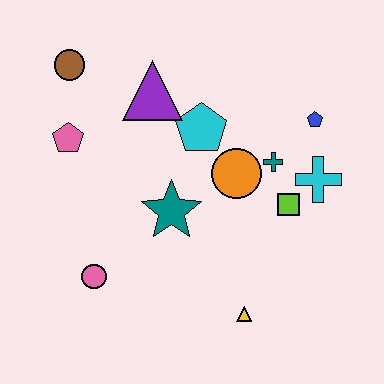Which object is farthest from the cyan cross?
The brown circle is farthest from the cyan cross.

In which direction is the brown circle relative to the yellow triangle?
The brown circle is above the yellow triangle.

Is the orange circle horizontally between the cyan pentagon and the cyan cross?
Yes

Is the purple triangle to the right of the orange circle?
No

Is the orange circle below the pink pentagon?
Yes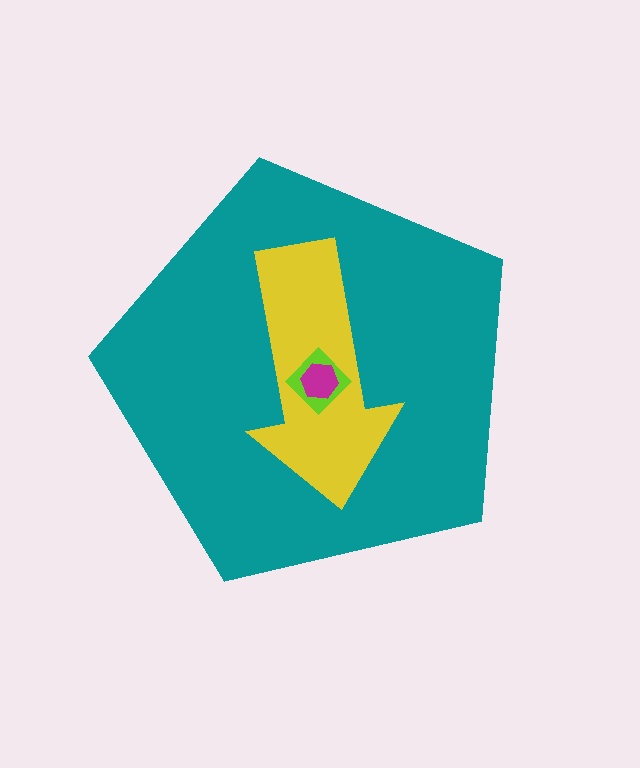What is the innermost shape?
The magenta hexagon.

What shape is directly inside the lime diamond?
The magenta hexagon.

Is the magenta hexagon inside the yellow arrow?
Yes.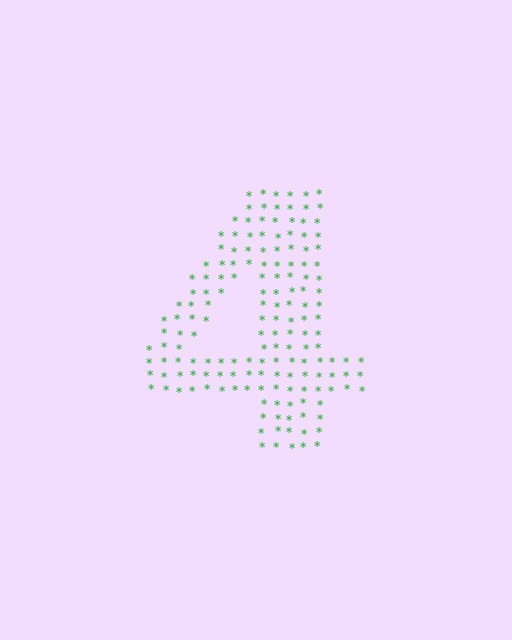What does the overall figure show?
The overall figure shows the digit 4.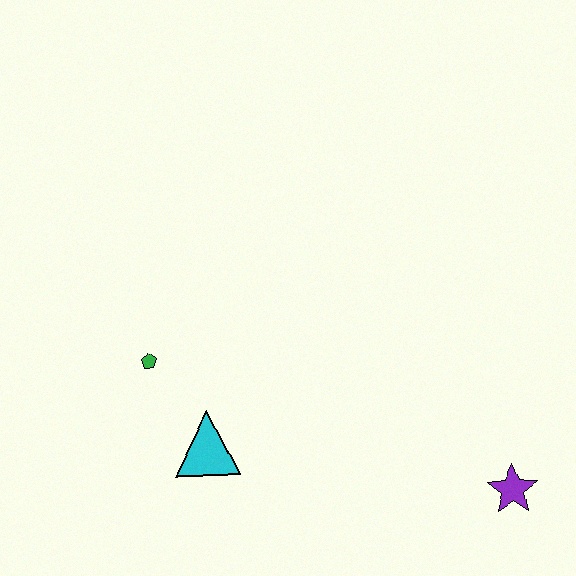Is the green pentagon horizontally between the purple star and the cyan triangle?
No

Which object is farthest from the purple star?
The green pentagon is farthest from the purple star.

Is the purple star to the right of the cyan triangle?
Yes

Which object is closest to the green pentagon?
The cyan triangle is closest to the green pentagon.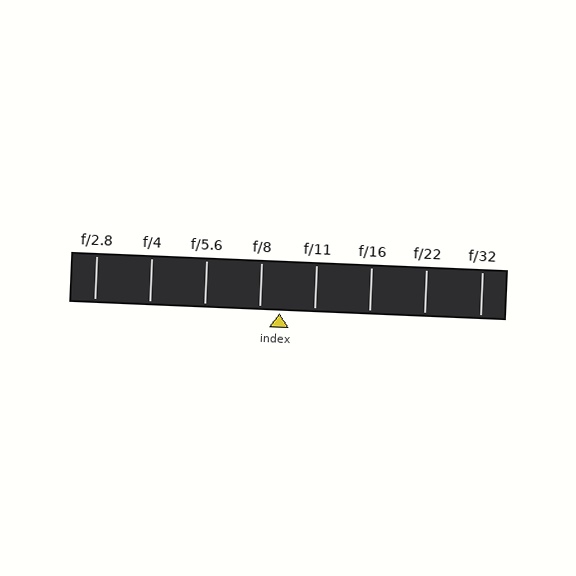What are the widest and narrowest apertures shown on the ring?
The widest aperture shown is f/2.8 and the narrowest is f/32.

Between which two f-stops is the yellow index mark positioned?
The index mark is between f/8 and f/11.